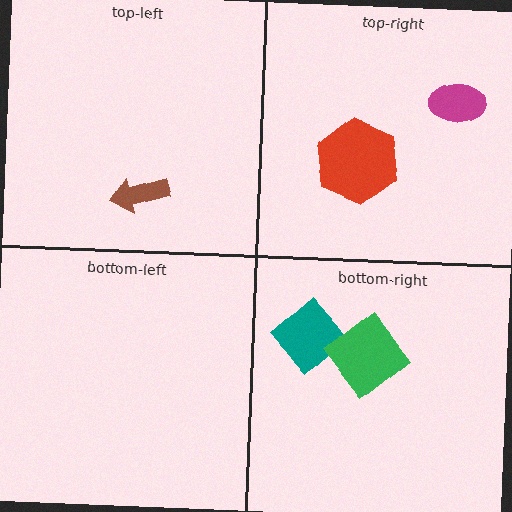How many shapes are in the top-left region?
1.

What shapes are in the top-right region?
The magenta ellipse, the pink semicircle, the red hexagon.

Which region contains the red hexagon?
The top-right region.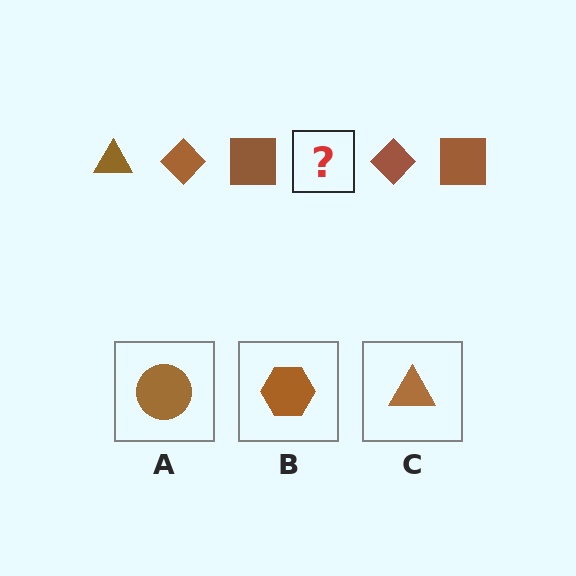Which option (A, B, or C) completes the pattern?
C.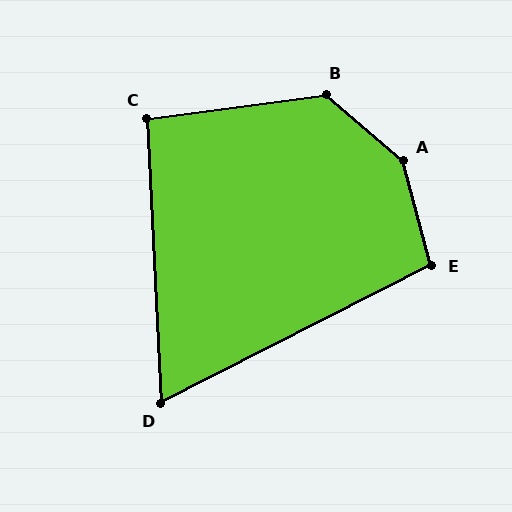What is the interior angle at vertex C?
Approximately 95 degrees (approximately right).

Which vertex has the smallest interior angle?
D, at approximately 66 degrees.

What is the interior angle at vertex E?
Approximately 102 degrees (obtuse).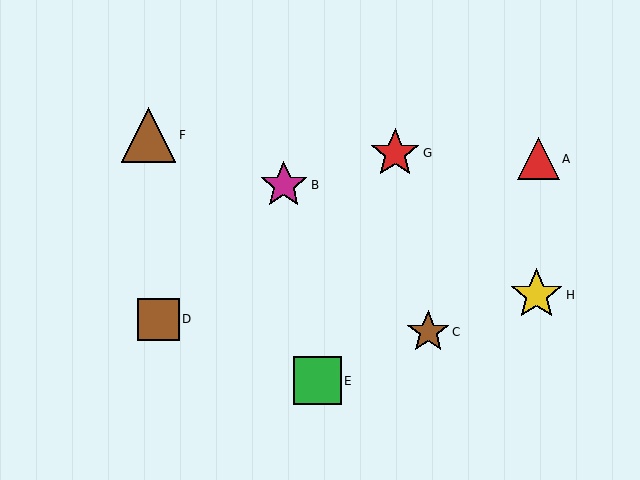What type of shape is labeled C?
Shape C is a brown star.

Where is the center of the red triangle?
The center of the red triangle is at (538, 159).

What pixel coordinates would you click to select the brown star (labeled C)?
Click at (428, 332) to select the brown star C.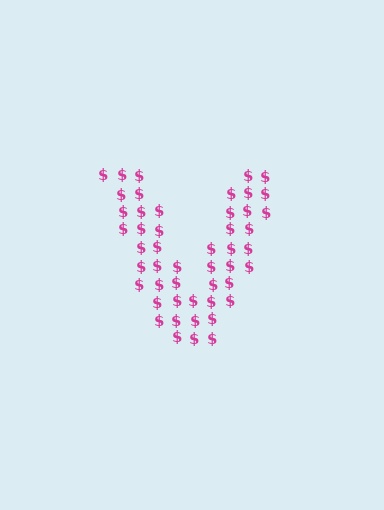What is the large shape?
The large shape is the letter V.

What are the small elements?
The small elements are dollar signs.